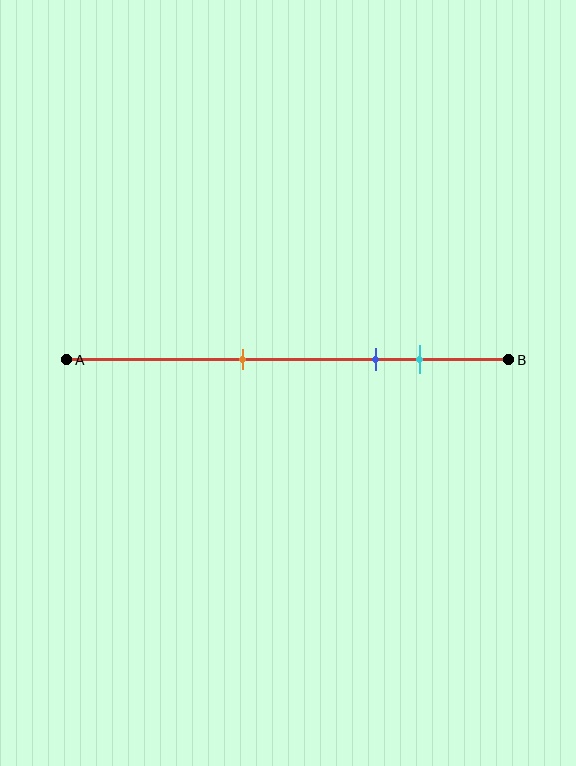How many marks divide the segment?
There are 3 marks dividing the segment.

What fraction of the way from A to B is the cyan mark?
The cyan mark is approximately 80% (0.8) of the way from A to B.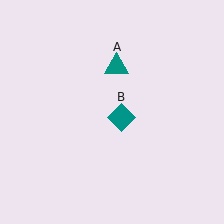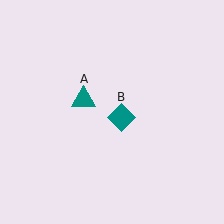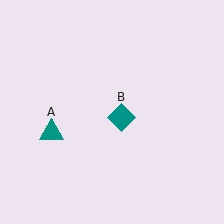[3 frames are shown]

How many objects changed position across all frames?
1 object changed position: teal triangle (object A).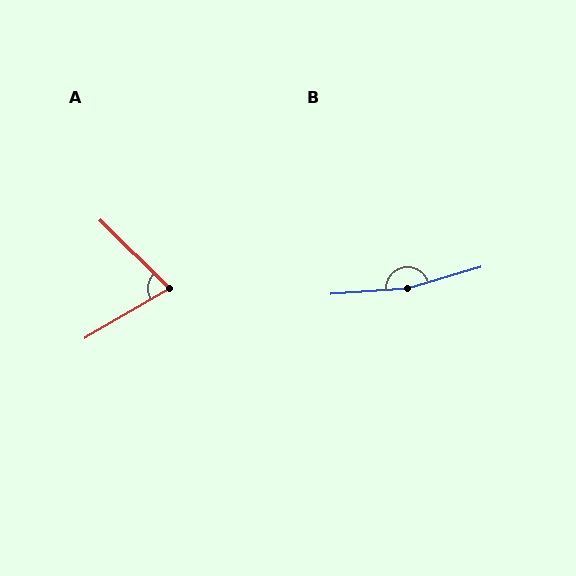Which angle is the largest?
B, at approximately 168 degrees.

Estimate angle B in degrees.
Approximately 168 degrees.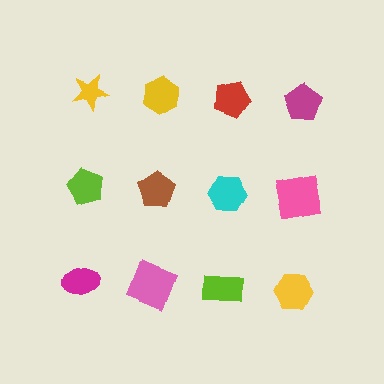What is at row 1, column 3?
A red pentagon.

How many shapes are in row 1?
4 shapes.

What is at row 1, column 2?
A yellow hexagon.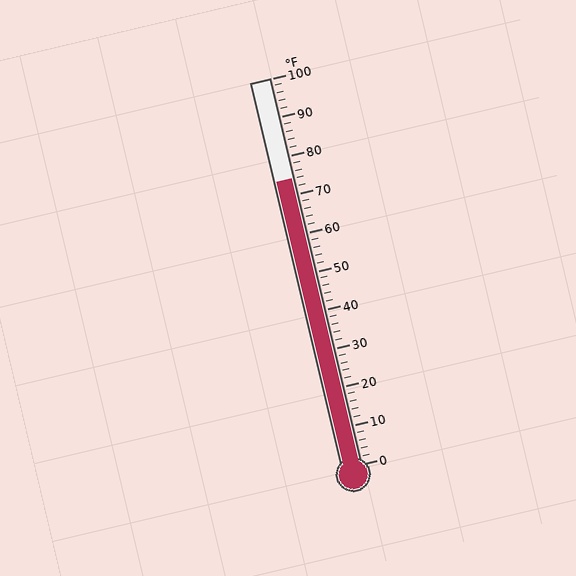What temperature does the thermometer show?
The thermometer shows approximately 74°F.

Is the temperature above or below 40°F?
The temperature is above 40°F.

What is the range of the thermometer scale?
The thermometer scale ranges from 0°F to 100°F.